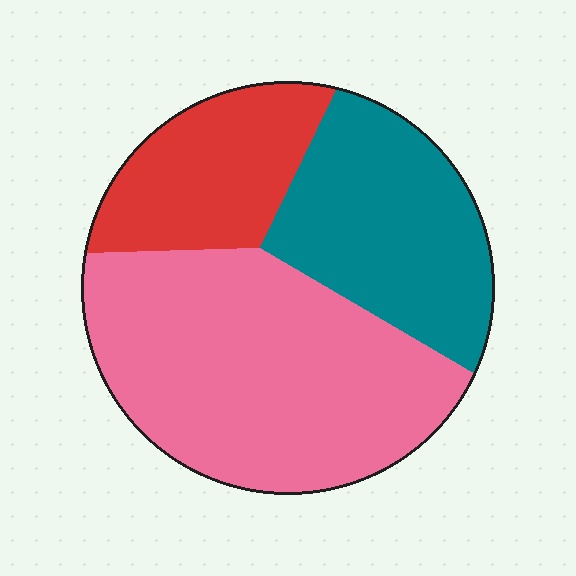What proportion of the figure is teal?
Teal covers about 30% of the figure.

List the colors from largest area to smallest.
From largest to smallest: pink, teal, red.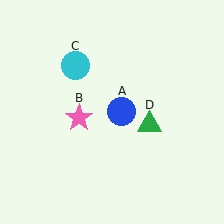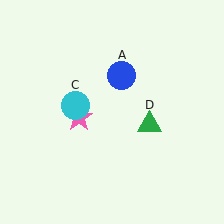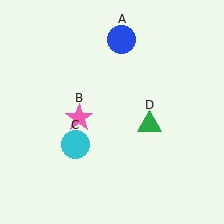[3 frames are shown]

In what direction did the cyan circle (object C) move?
The cyan circle (object C) moved down.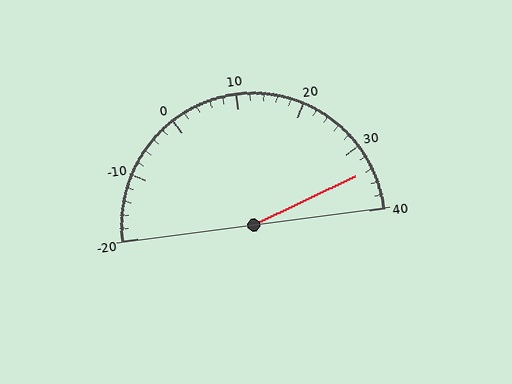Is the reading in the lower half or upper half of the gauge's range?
The reading is in the upper half of the range (-20 to 40).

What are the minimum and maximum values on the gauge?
The gauge ranges from -20 to 40.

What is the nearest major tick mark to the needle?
The nearest major tick mark is 30.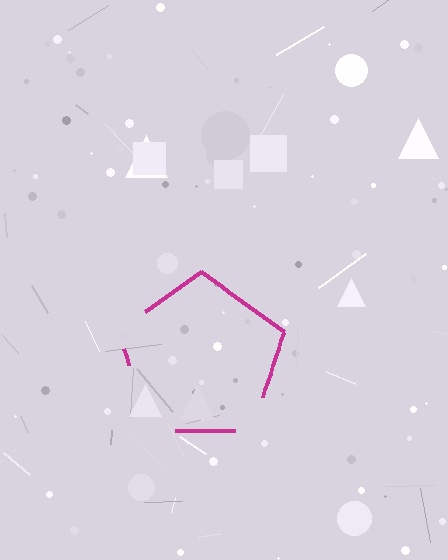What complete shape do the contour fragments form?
The contour fragments form a pentagon.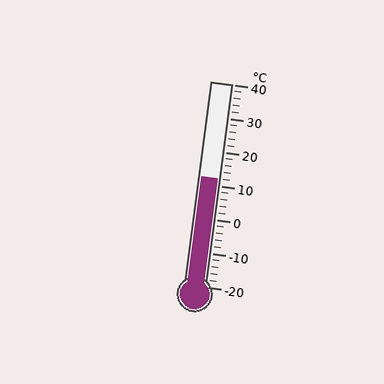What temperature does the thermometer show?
The thermometer shows approximately 12°C.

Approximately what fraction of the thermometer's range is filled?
The thermometer is filled to approximately 55% of its range.